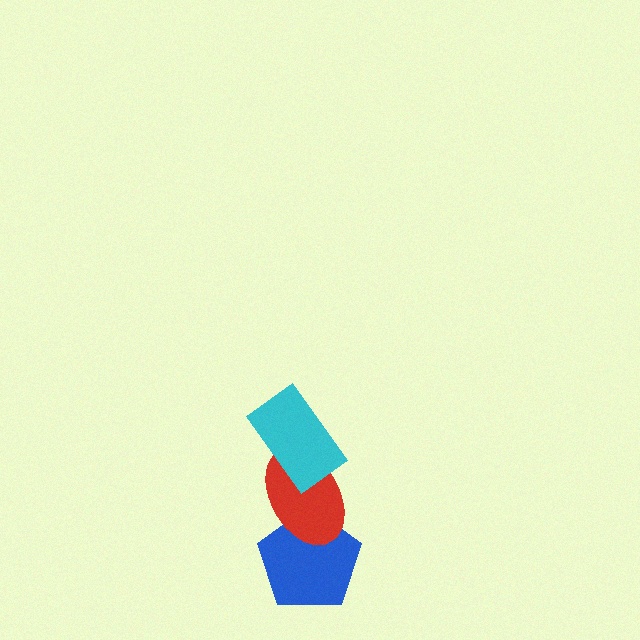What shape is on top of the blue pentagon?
The red ellipse is on top of the blue pentagon.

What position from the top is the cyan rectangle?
The cyan rectangle is 1st from the top.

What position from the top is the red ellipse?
The red ellipse is 2nd from the top.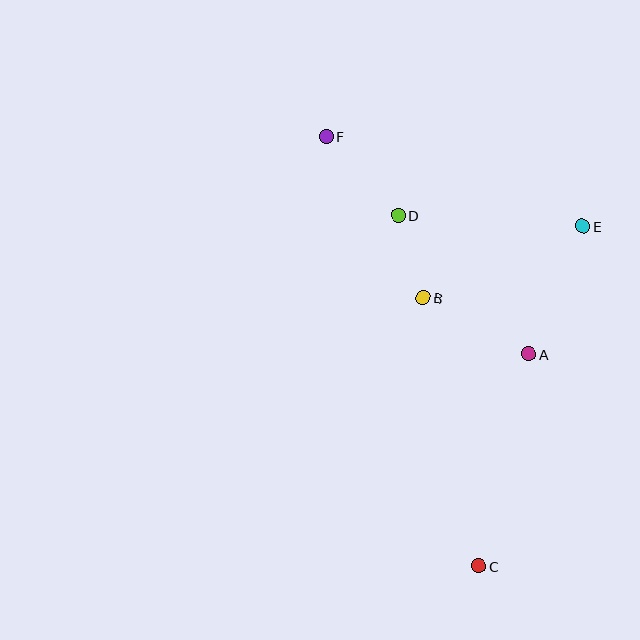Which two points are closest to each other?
Points B and D are closest to each other.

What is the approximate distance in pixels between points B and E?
The distance between B and E is approximately 175 pixels.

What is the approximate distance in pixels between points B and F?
The distance between B and F is approximately 188 pixels.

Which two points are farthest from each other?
Points C and F are farthest from each other.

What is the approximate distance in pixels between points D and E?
The distance between D and E is approximately 185 pixels.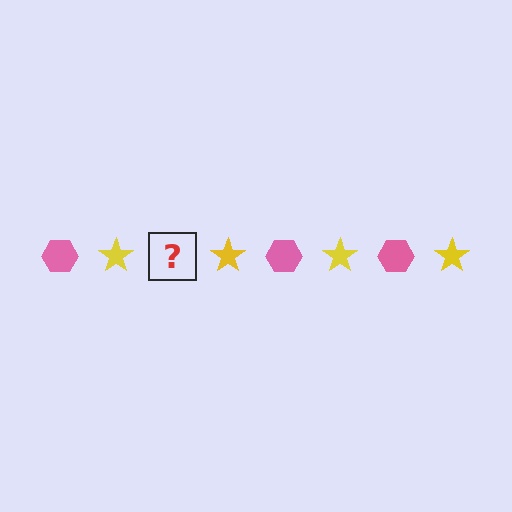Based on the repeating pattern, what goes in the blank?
The blank should be a pink hexagon.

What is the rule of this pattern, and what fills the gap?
The rule is that the pattern alternates between pink hexagon and yellow star. The gap should be filled with a pink hexagon.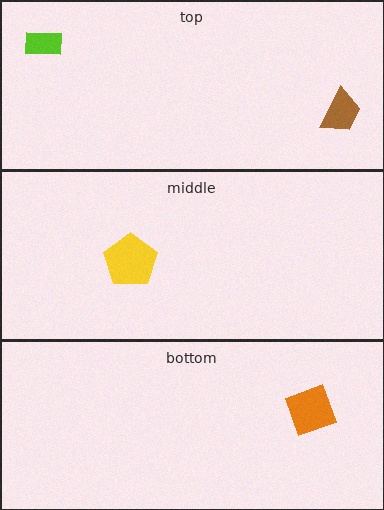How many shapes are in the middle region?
1.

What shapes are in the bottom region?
The orange diamond.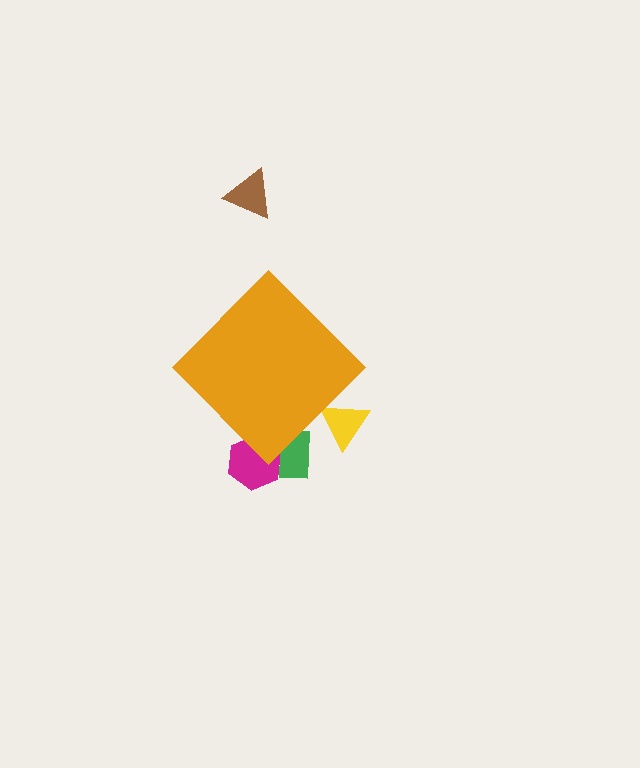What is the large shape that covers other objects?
An orange diamond.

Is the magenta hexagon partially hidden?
Yes, the magenta hexagon is partially hidden behind the orange diamond.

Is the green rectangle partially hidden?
Yes, the green rectangle is partially hidden behind the orange diamond.